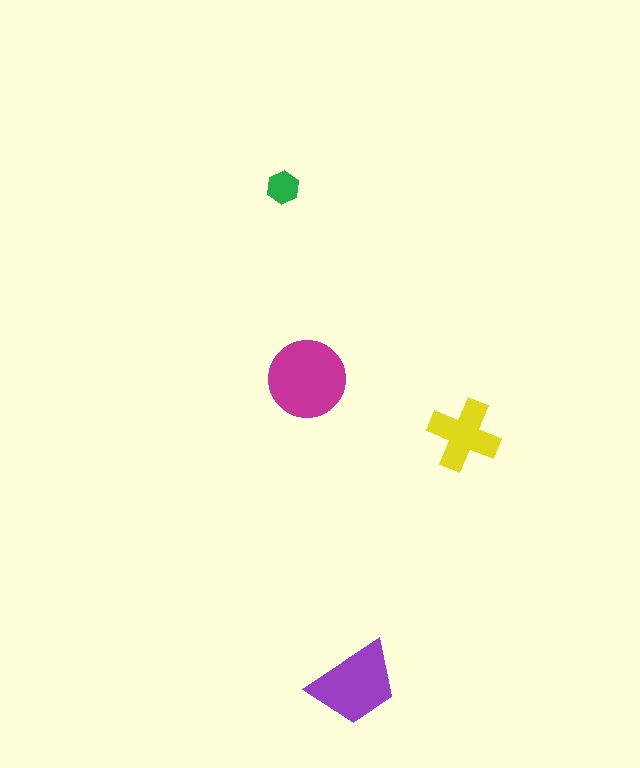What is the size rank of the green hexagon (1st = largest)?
4th.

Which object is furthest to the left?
The green hexagon is leftmost.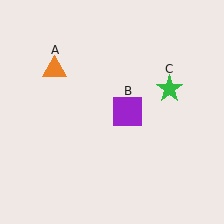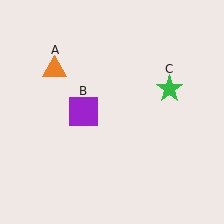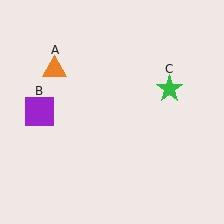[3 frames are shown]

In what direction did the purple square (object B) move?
The purple square (object B) moved left.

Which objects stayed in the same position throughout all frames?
Orange triangle (object A) and green star (object C) remained stationary.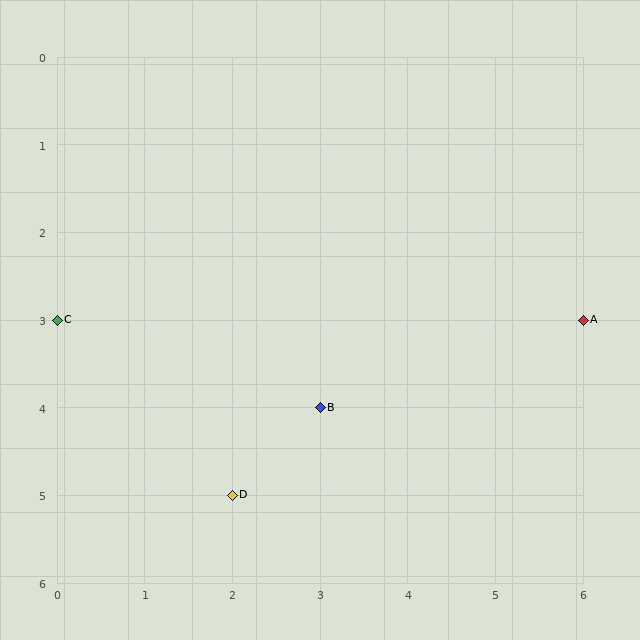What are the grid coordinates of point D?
Point D is at grid coordinates (2, 5).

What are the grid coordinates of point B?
Point B is at grid coordinates (3, 4).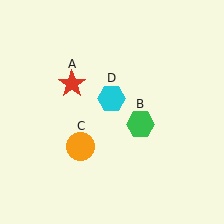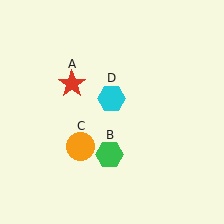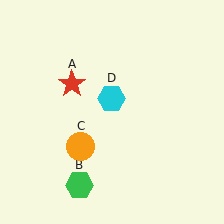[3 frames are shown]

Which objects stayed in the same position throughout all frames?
Red star (object A) and orange circle (object C) and cyan hexagon (object D) remained stationary.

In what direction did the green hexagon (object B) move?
The green hexagon (object B) moved down and to the left.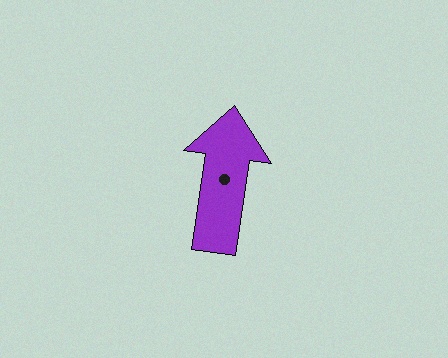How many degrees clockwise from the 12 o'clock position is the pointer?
Approximately 8 degrees.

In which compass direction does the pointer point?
North.